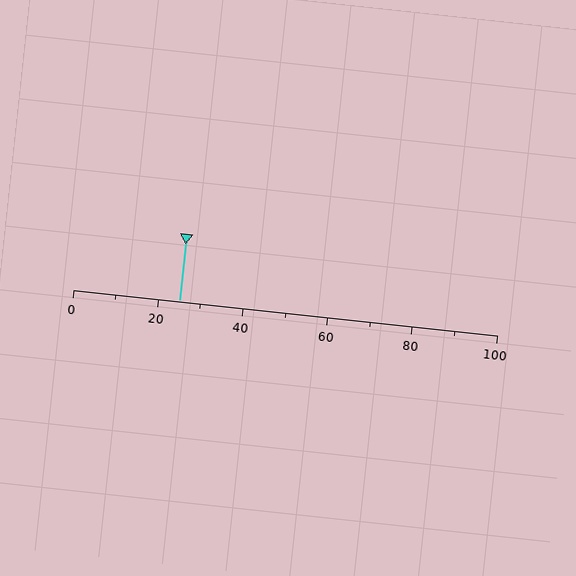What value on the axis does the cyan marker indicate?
The marker indicates approximately 25.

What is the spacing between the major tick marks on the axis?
The major ticks are spaced 20 apart.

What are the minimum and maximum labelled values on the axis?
The axis runs from 0 to 100.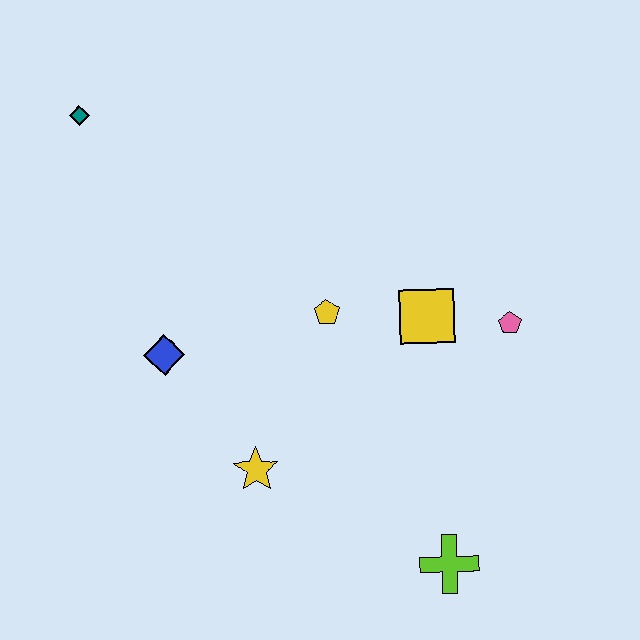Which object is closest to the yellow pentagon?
The yellow square is closest to the yellow pentagon.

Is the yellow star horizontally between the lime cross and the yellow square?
No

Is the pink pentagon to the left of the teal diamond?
No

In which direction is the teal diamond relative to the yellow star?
The teal diamond is above the yellow star.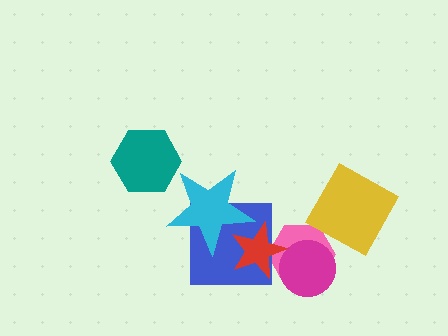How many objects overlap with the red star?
4 objects overlap with the red star.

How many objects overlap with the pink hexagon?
2 objects overlap with the pink hexagon.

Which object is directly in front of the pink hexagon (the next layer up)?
The magenta circle is directly in front of the pink hexagon.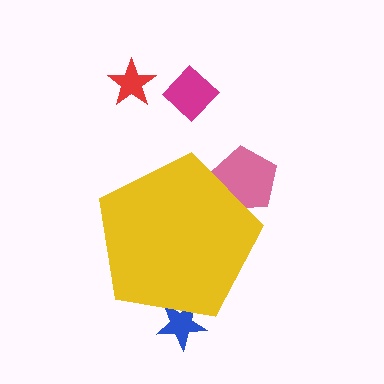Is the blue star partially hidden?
Yes, the blue star is partially hidden behind the yellow pentagon.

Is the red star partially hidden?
No, the red star is fully visible.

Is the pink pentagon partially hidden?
Yes, the pink pentagon is partially hidden behind the yellow pentagon.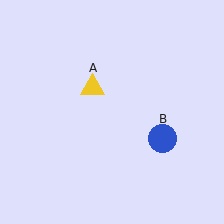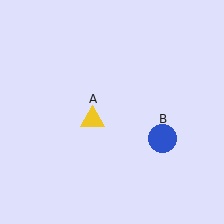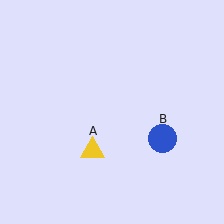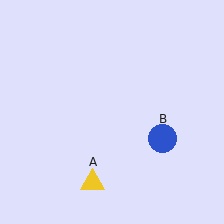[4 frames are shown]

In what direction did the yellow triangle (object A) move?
The yellow triangle (object A) moved down.